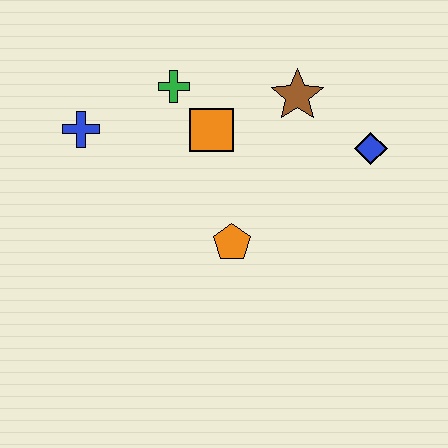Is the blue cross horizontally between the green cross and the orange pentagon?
No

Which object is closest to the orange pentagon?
The orange square is closest to the orange pentagon.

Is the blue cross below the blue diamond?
No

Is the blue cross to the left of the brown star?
Yes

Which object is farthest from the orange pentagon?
The blue cross is farthest from the orange pentagon.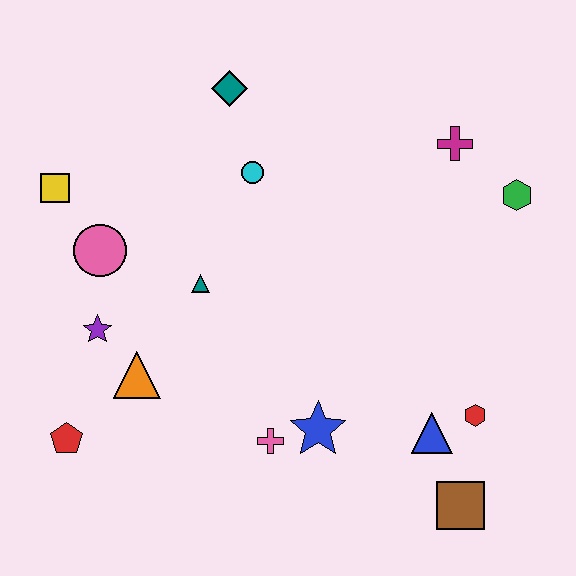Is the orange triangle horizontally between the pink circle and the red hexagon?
Yes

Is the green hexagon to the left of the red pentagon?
No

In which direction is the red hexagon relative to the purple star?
The red hexagon is to the right of the purple star.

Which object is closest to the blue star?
The pink cross is closest to the blue star.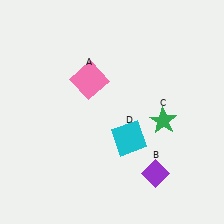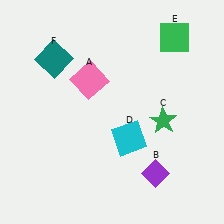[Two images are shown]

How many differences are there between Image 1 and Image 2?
There are 2 differences between the two images.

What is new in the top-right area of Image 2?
A green square (E) was added in the top-right area of Image 2.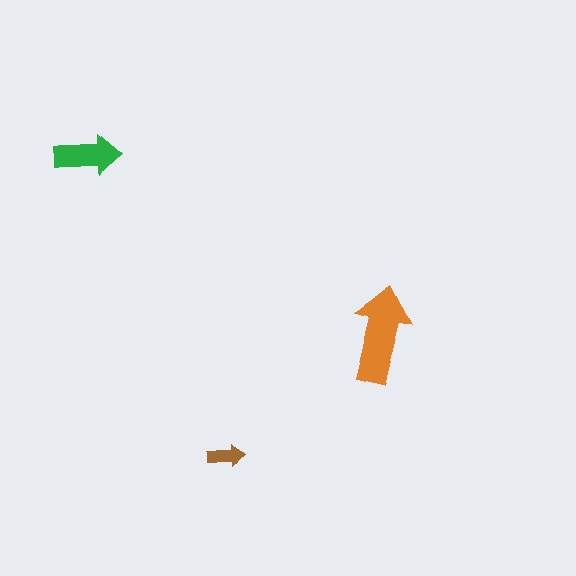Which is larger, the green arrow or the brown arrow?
The green one.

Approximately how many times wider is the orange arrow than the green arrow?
About 1.5 times wider.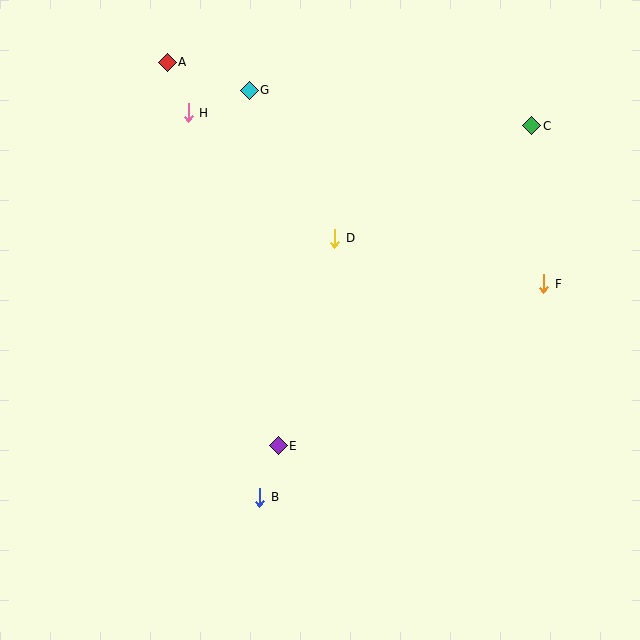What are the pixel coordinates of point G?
Point G is at (249, 90).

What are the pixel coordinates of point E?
Point E is at (278, 446).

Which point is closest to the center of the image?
Point D at (335, 238) is closest to the center.